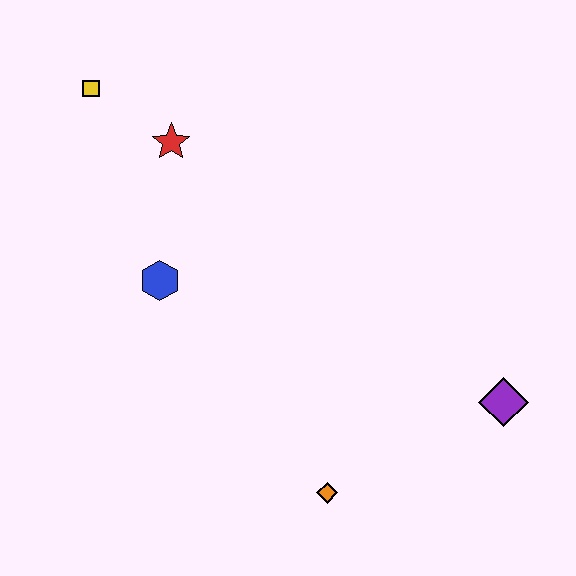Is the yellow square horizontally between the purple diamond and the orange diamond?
No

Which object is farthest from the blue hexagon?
The purple diamond is farthest from the blue hexagon.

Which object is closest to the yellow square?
The red star is closest to the yellow square.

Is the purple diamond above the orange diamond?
Yes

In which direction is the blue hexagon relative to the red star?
The blue hexagon is below the red star.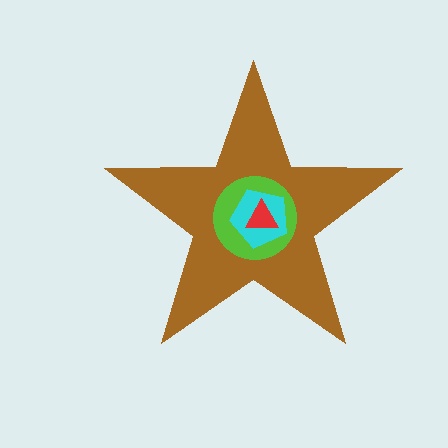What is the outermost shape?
The brown star.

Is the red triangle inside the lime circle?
Yes.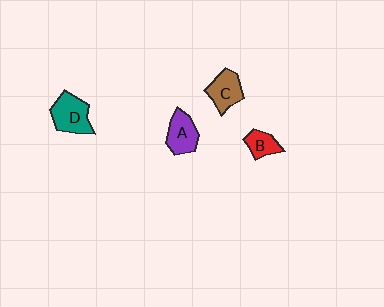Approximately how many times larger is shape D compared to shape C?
Approximately 1.2 times.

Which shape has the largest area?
Shape D (teal).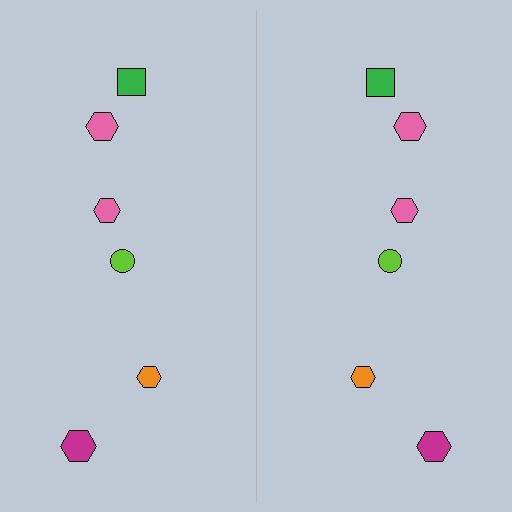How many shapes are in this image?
There are 12 shapes in this image.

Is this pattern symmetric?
Yes, this pattern has bilateral (reflection) symmetry.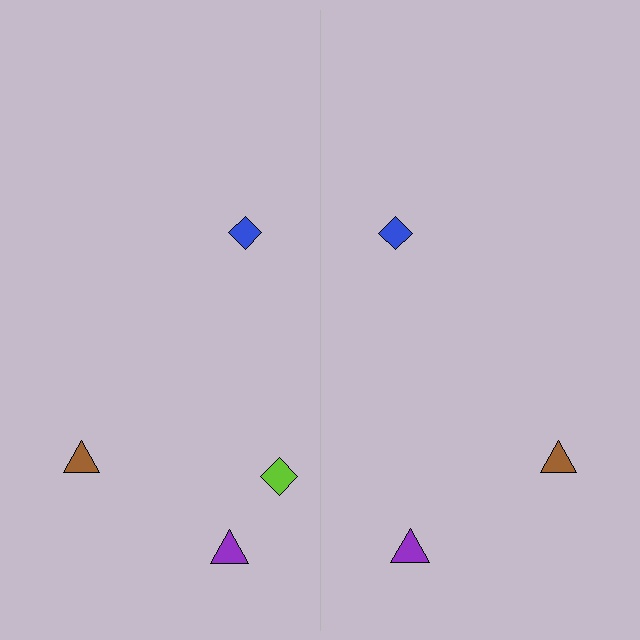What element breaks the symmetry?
A lime diamond is missing from the right side.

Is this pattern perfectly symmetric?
No, the pattern is not perfectly symmetric. A lime diamond is missing from the right side.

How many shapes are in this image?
There are 7 shapes in this image.